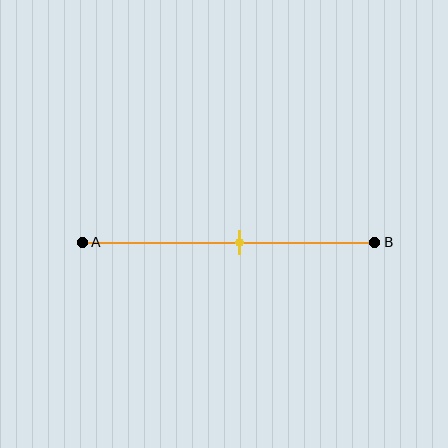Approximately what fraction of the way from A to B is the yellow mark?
The yellow mark is approximately 55% of the way from A to B.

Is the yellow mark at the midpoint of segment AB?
No, the mark is at about 55% from A, not at the 50% midpoint.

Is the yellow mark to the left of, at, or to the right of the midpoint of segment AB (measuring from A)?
The yellow mark is to the right of the midpoint of segment AB.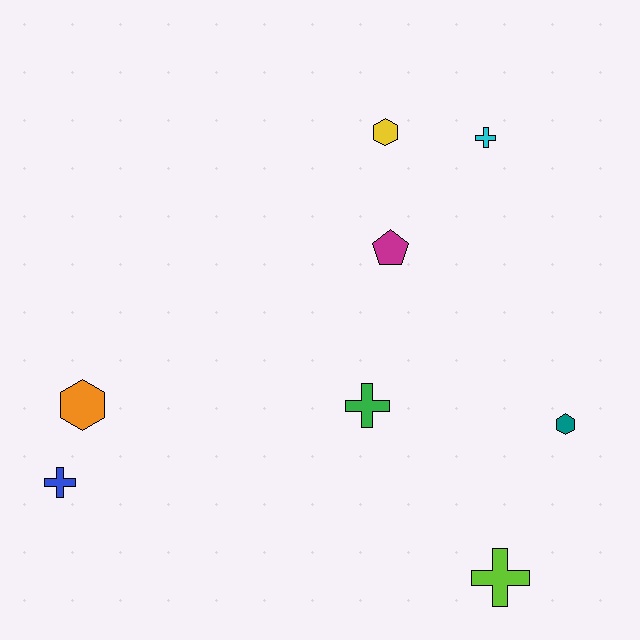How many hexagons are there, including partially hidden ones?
There are 3 hexagons.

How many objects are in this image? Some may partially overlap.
There are 8 objects.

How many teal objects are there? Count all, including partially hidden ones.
There is 1 teal object.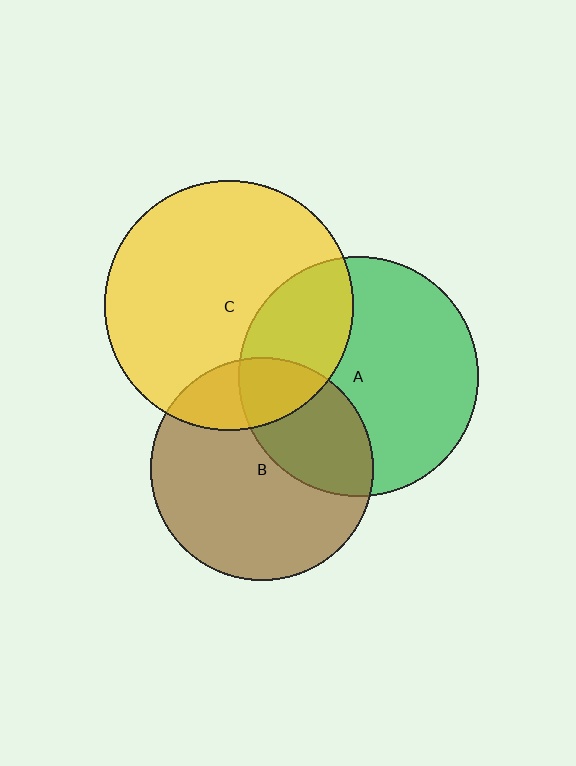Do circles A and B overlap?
Yes.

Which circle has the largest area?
Circle C (yellow).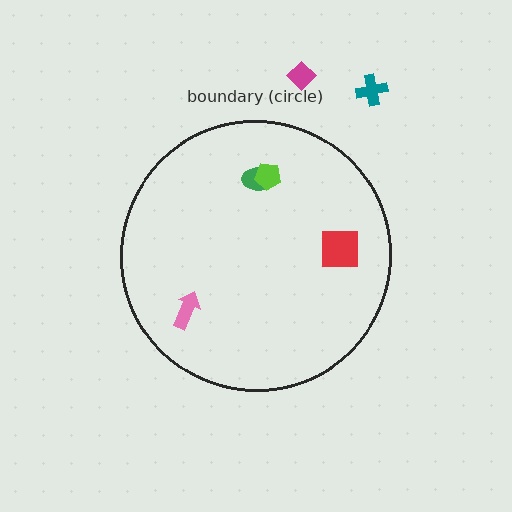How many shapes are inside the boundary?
4 inside, 2 outside.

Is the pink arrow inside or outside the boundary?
Inside.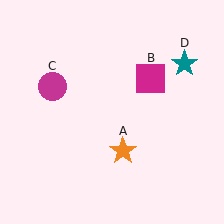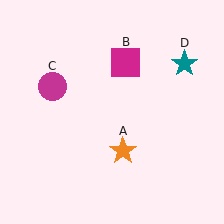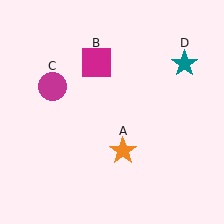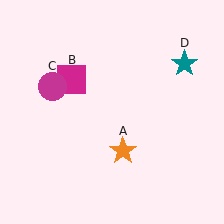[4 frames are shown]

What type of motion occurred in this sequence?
The magenta square (object B) rotated counterclockwise around the center of the scene.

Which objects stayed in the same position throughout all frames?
Orange star (object A) and magenta circle (object C) and teal star (object D) remained stationary.